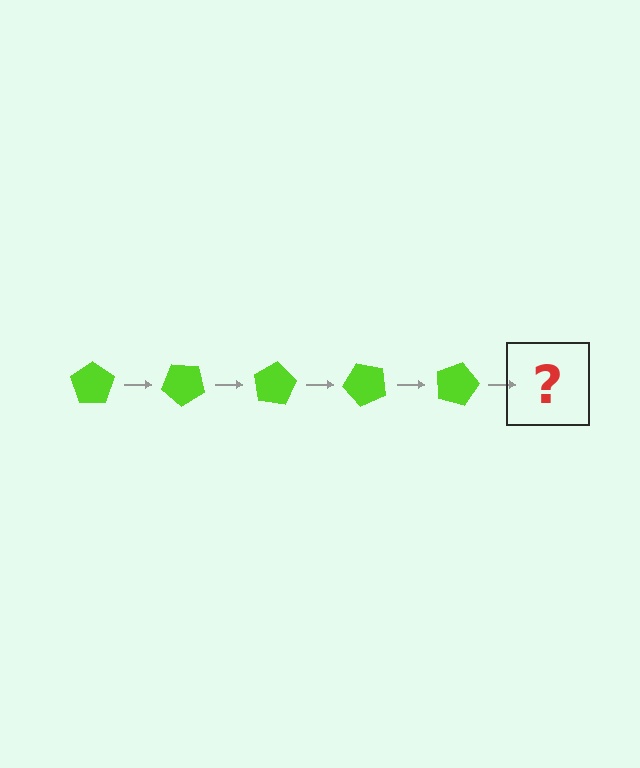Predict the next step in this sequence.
The next step is a lime pentagon rotated 200 degrees.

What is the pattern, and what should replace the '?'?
The pattern is that the pentagon rotates 40 degrees each step. The '?' should be a lime pentagon rotated 200 degrees.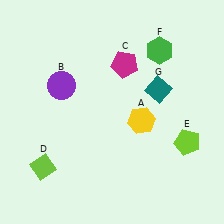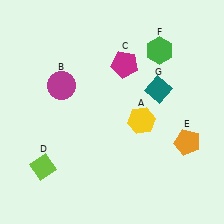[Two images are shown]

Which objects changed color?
B changed from purple to magenta. E changed from lime to orange.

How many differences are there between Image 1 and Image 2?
There are 2 differences between the two images.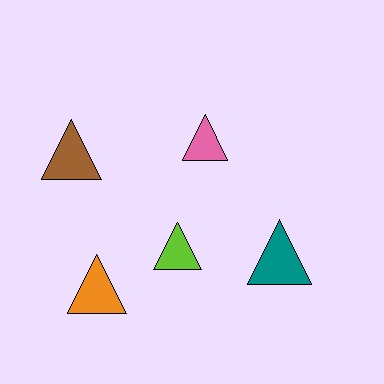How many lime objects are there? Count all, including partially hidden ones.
There is 1 lime object.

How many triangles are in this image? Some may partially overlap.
There are 5 triangles.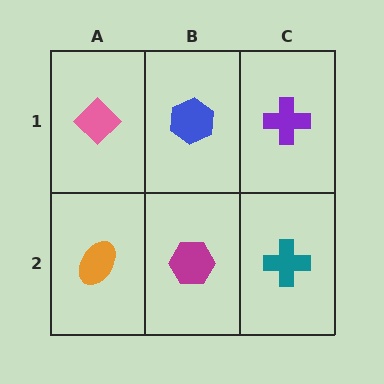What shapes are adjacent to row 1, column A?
An orange ellipse (row 2, column A), a blue hexagon (row 1, column B).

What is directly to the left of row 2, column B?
An orange ellipse.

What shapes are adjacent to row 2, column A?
A pink diamond (row 1, column A), a magenta hexagon (row 2, column B).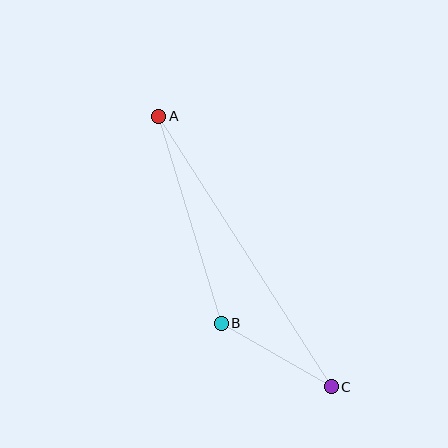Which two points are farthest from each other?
Points A and C are farthest from each other.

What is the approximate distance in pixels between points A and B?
The distance between A and B is approximately 216 pixels.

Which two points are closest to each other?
Points B and C are closest to each other.